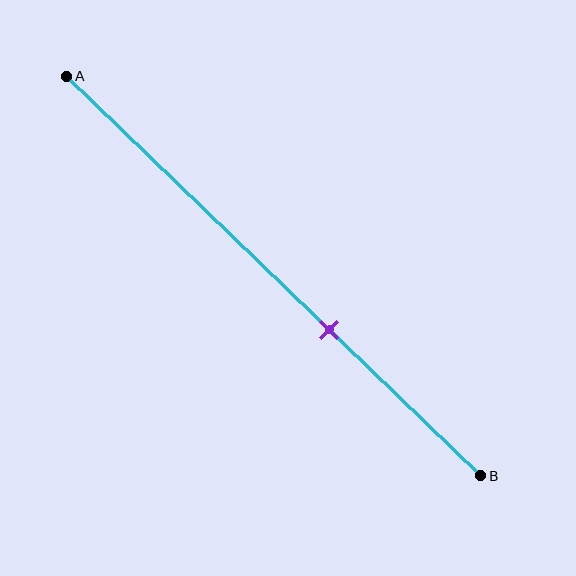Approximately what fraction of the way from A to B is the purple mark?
The purple mark is approximately 65% of the way from A to B.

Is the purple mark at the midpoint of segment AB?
No, the mark is at about 65% from A, not at the 50% midpoint.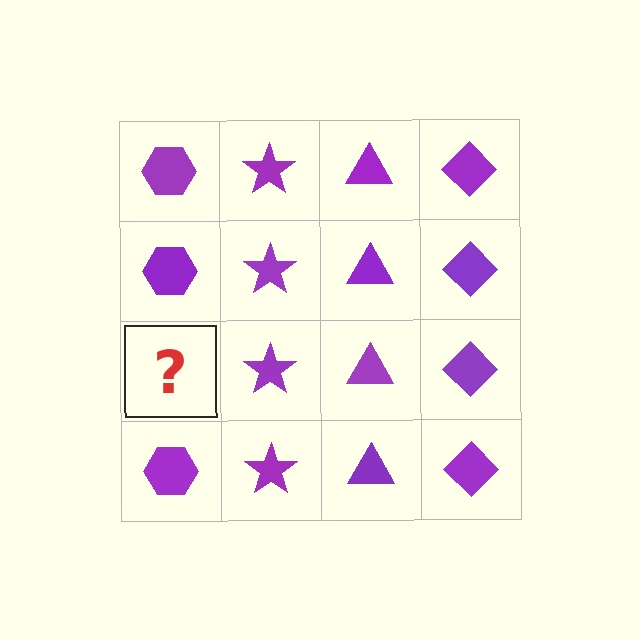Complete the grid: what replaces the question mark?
The question mark should be replaced with a purple hexagon.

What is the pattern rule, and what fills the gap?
The rule is that each column has a consistent shape. The gap should be filled with a purple hexagon.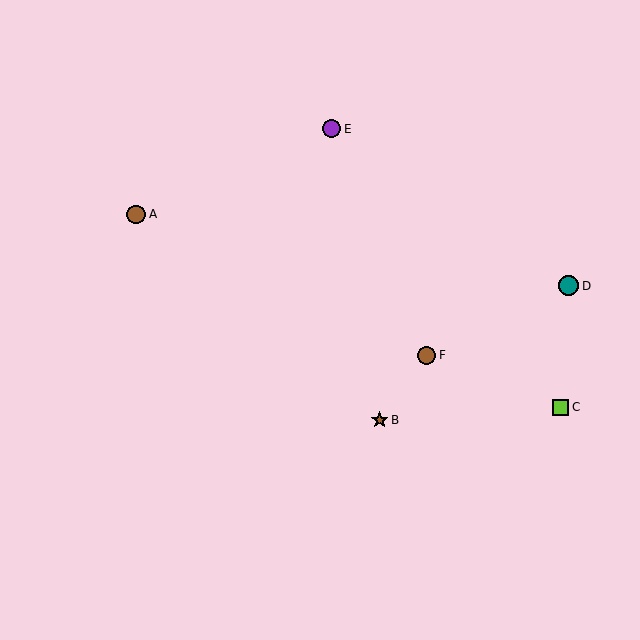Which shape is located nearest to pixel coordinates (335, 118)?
The purple circle (labeled E) at (332, 129) is nearest to that location.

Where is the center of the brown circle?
The center of the brown circle is at (427, 355).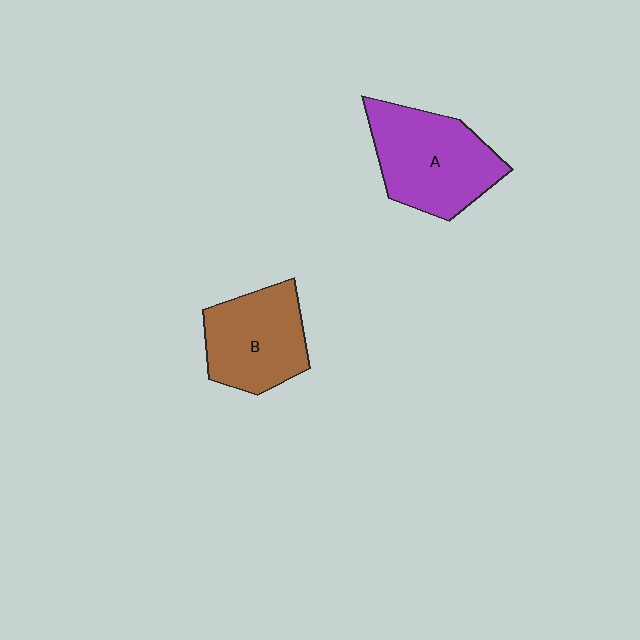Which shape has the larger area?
Shape A (purple).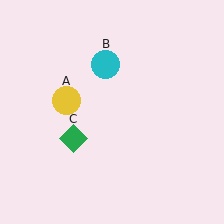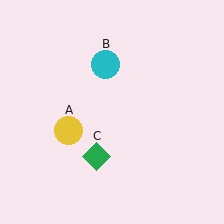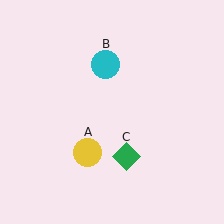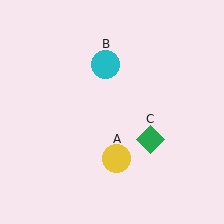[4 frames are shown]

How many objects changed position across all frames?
2 objects changed position: yellow circle (object A), green diamond (object C).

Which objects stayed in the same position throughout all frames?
Cyan circle (object B) remained stationary.